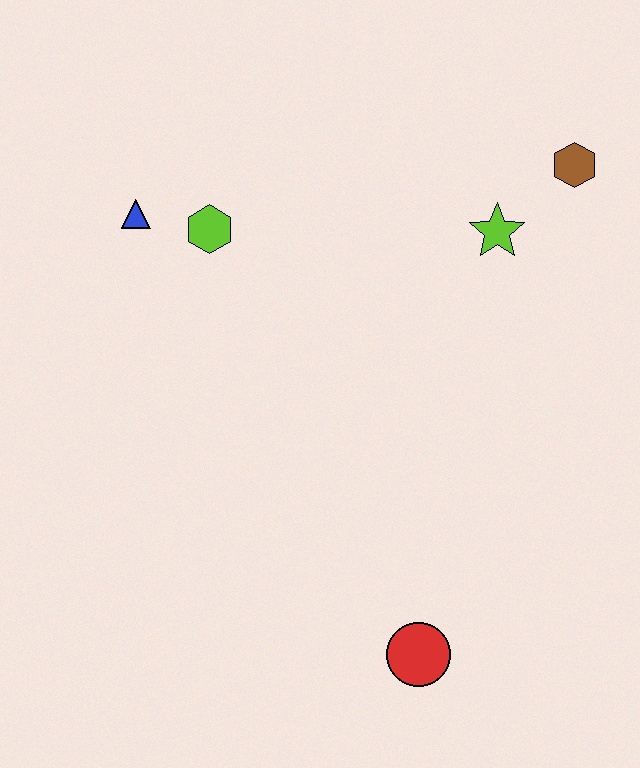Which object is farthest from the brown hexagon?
The red circle is farthest from the brown hexagon.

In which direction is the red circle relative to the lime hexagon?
The red circle is below the lime hexagon.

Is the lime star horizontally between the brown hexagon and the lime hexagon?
Yes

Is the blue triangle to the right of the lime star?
No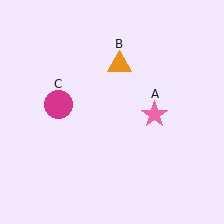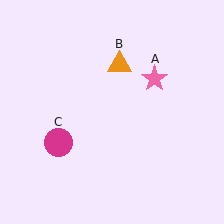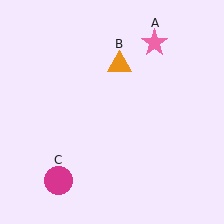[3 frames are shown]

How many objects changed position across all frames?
2 objects changed position: pink star (object A), magenta circle (object C).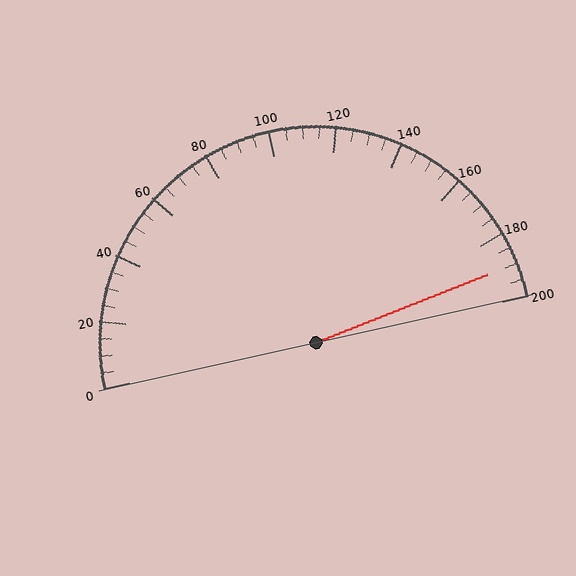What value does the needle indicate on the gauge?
The needle indicates approximately 190.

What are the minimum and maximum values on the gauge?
The gauge ranges from 0 to 200.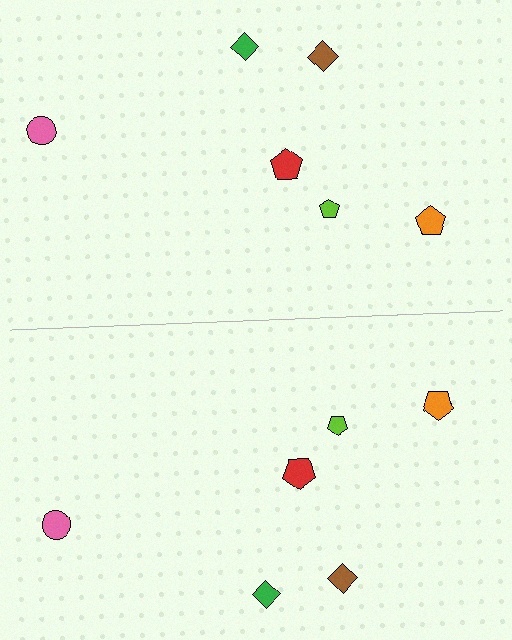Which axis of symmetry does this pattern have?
The pattern has a horizontal axis of symmetry running through the center of the image.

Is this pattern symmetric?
Yes, this pattern has bilateral (reflection) symmetry.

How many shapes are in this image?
There are 12 shapes in this image.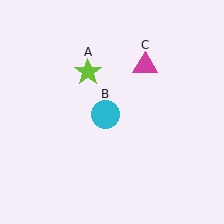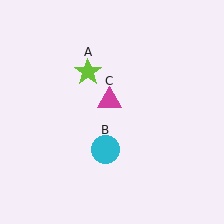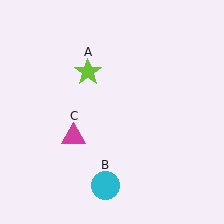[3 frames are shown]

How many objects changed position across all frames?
2 objects changed position: cyan circle (object B), magenta triangle (object C).